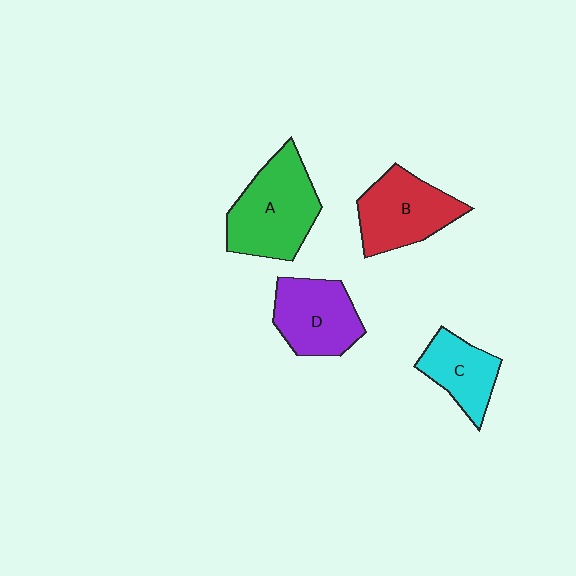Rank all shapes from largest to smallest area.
From largest to smallest: A (green), B (red), D (purple), C (cyan).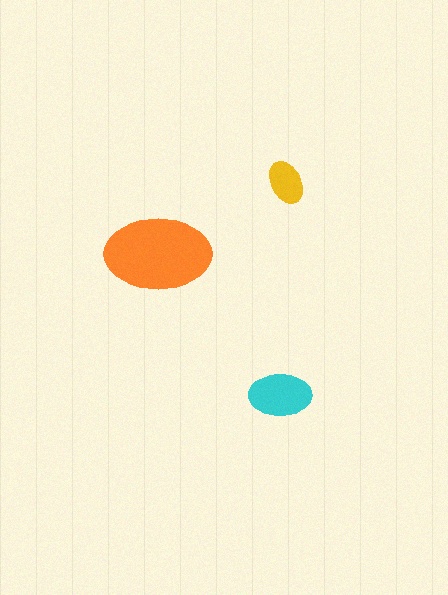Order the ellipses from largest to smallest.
the orange one, the cyan one, the yellow one.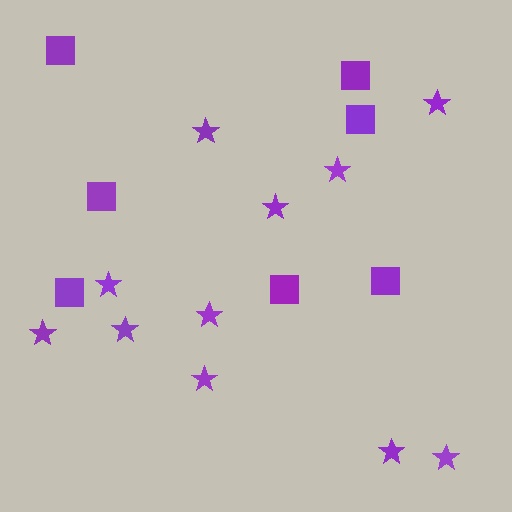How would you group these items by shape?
There are 2 groups: one group of squares (7) and one group of stars (11).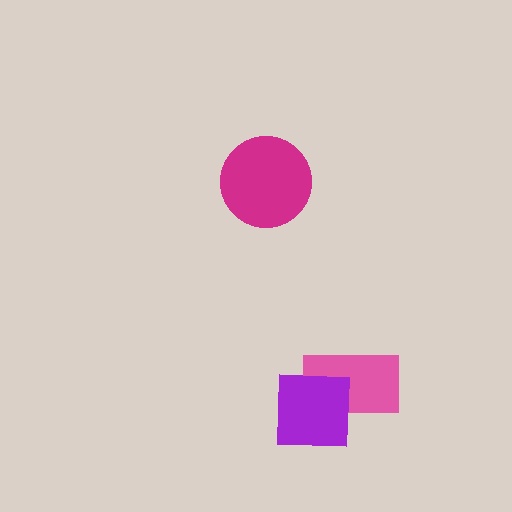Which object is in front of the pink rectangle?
The purple square is in front of the pink rectangle.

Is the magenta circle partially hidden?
No, no other shape covers it.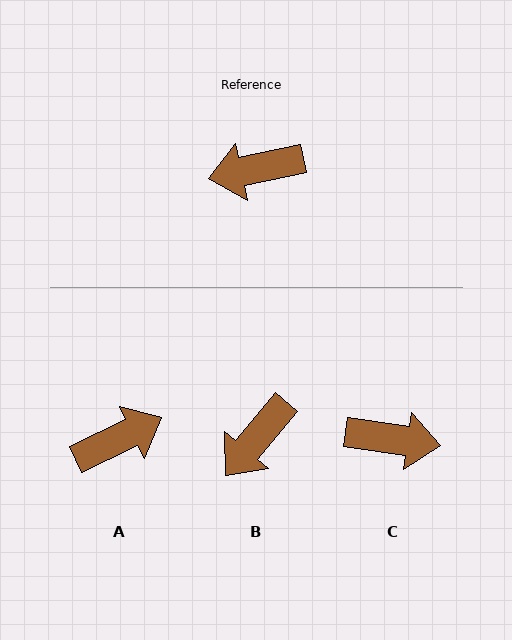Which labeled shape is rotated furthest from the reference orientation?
A, about 166 degrees away.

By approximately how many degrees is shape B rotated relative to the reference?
Approximately 38 degrees counter-clockwise.